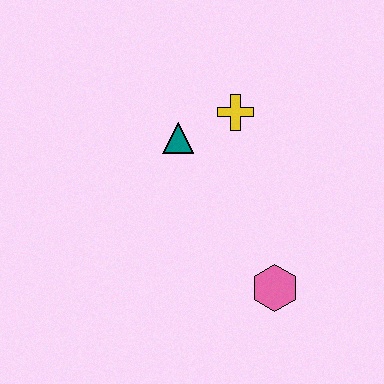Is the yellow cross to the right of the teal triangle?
Yes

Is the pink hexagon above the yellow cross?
No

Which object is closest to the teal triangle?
The yellow cross is closest to the teal triangle.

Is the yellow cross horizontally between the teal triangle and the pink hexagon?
Yes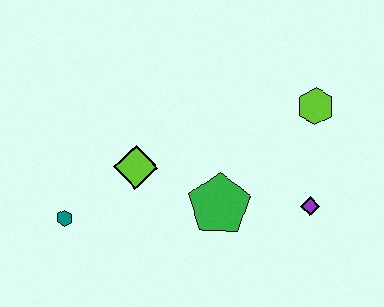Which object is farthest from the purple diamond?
The teal hexagon is farthest from the purple diamond.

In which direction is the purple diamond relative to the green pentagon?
The purple diamond is to the right of the green pentagon.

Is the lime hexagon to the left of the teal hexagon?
No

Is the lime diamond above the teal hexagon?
Yes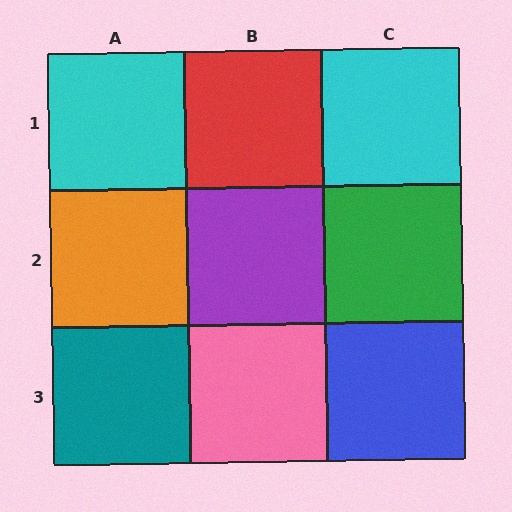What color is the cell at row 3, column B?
Pink.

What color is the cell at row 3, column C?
Blue.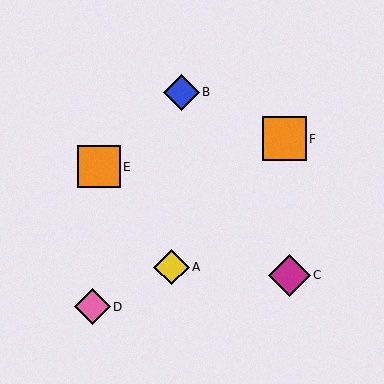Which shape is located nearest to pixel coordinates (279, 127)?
The orange square (labeled F) at (284, 139) is nearest to that location.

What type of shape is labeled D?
Shape D is a pink diamond.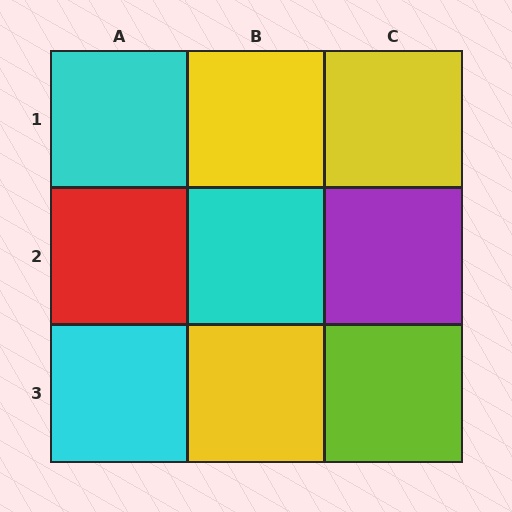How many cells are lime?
1 cell is lime.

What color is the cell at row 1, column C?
Yellow.